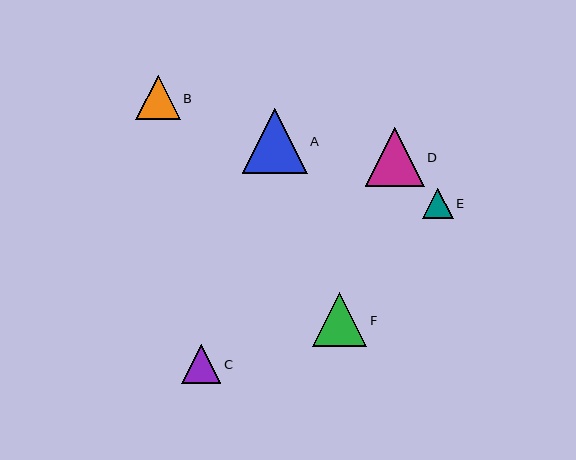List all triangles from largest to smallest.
From largest to smallest: A, D, F, B, C, E.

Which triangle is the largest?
Triangle A is the largest with a size of approximately 65 pixels.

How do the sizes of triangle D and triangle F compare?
Triangle D and triangle F are approximately the same size.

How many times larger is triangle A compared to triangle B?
Triangle A is approximately 1.5 times the size of triangle B.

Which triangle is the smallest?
Triangle E is the smallest with a size of approximately 31 pixels.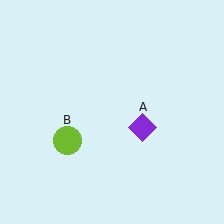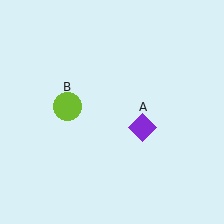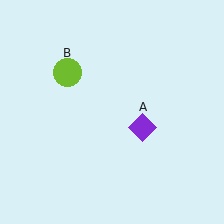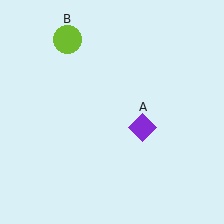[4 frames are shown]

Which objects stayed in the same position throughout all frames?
Purple diamond (object A) remained stationary.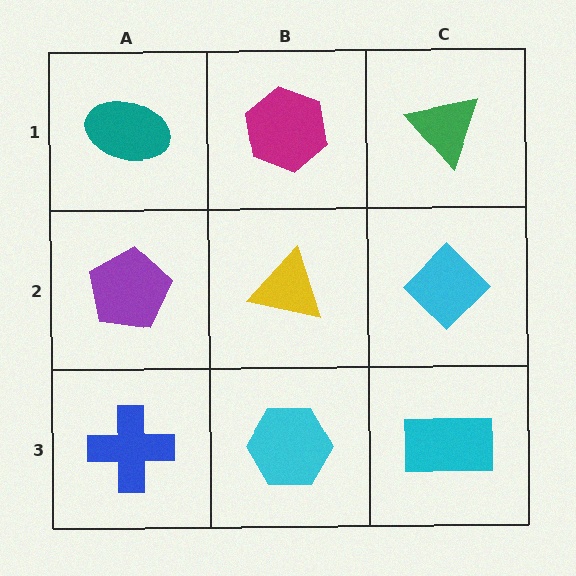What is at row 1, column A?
A teal ellipse.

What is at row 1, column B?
A magenta hexagon.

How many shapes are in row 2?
3 shapes.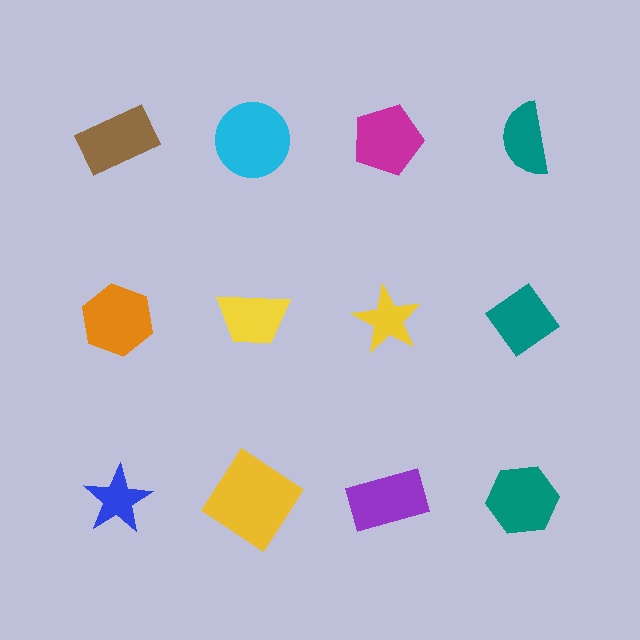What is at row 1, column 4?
A teal semicircle.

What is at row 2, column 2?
A yellow trapezoid.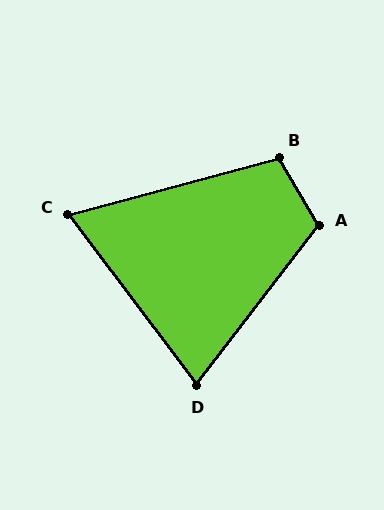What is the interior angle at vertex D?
Approximately 75 degrees (acute).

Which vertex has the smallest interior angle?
C, at approximately 68 degrees.